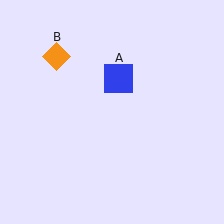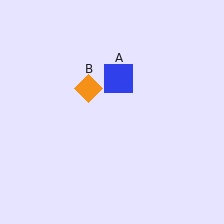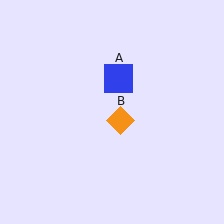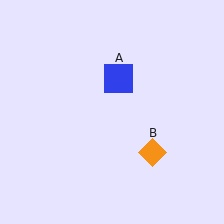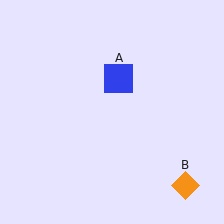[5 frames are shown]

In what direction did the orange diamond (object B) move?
The orange diamond (object B) moved down and to the right.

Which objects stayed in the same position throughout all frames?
Blue square (object A) remained stationary.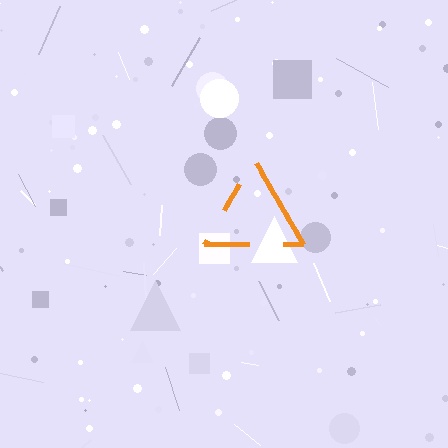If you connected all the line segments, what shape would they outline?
They would outline a triangle.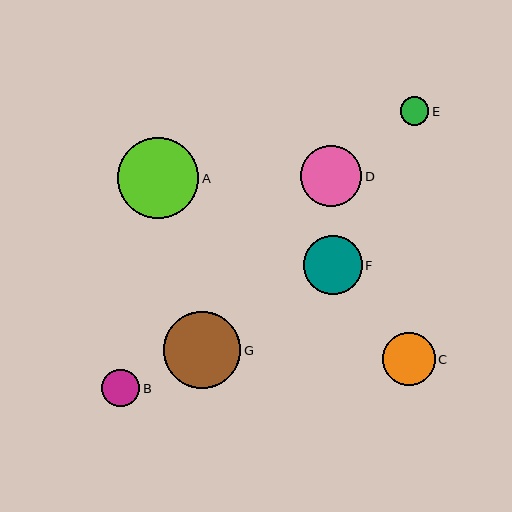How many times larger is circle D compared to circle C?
Circle D is approximately 1.1 times the size of circle C.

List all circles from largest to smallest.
From largest to smallest: A, G, D, F, C, B, E.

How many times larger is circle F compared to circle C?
Circle F is approximately 1.1 times the size of circle C.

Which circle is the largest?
Circle A is the largest with a size of approximately 81 pixels.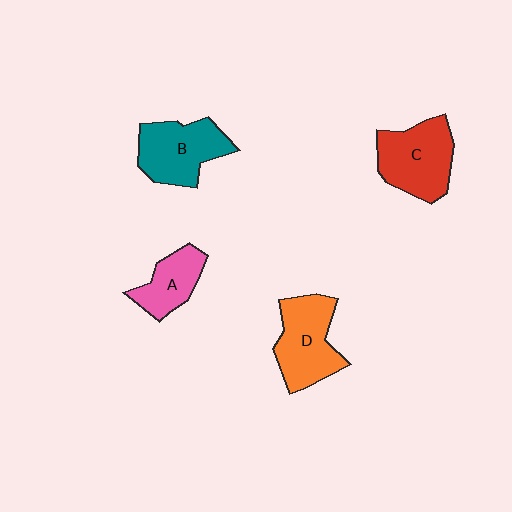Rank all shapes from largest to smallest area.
From largest to smallest: C (red), D (orange), B (teal), A (pink).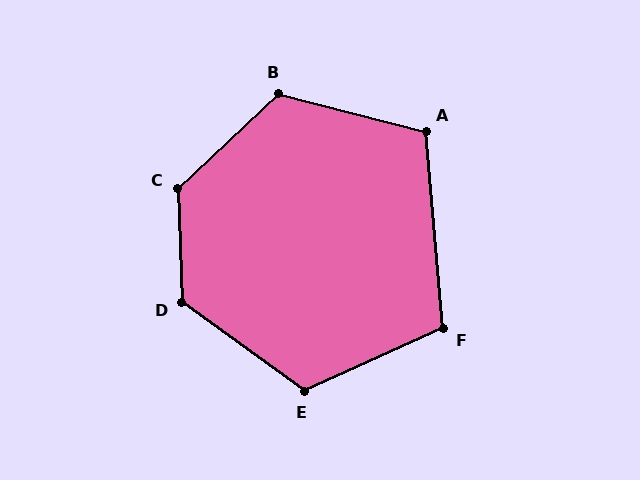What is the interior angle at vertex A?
Approximately 109 degrees (obtuse).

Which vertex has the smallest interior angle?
F, at approximately 109 degrees.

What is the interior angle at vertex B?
Approximately 123 degrees (obtuse).